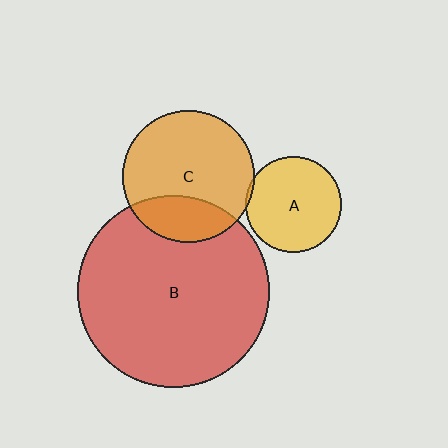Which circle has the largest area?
Circle B (red).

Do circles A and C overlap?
Yes.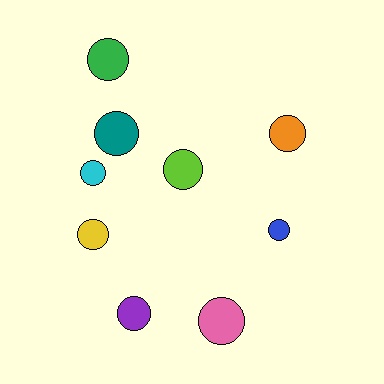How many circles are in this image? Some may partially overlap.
There are 9 circles.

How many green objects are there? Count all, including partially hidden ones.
There is 1 green object.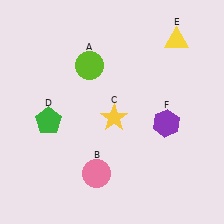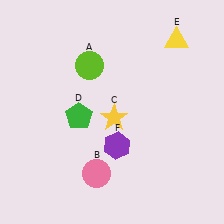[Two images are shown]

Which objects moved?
The objects that moved are: the green pentagon (D), the purple hexagon (F).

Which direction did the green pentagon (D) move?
The green pentagon (D) moved right.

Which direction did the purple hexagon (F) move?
The purple hexagon (F) moved left.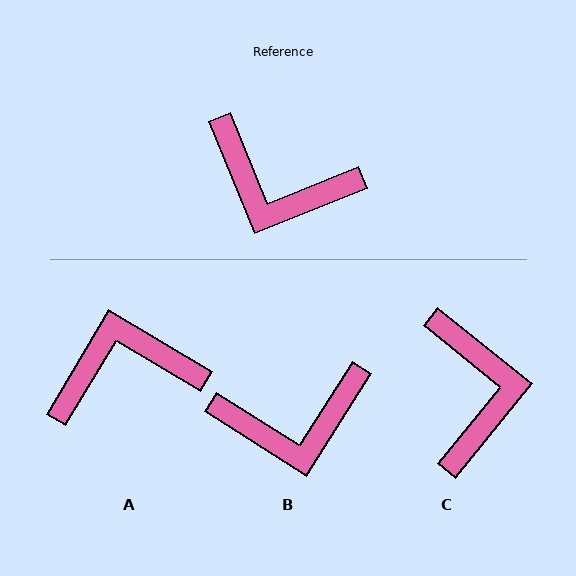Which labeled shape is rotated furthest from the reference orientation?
A, about 143 degrees away.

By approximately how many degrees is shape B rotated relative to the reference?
Approximately 36 degrees counter-clockwise.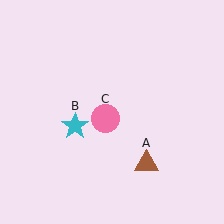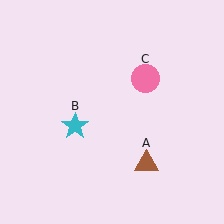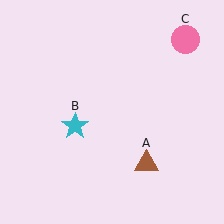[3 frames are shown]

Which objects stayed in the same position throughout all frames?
Brown triangle (object A) and cyan star (object B) remained stationary.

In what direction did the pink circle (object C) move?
The pink circle (object C) moved up and to the right.